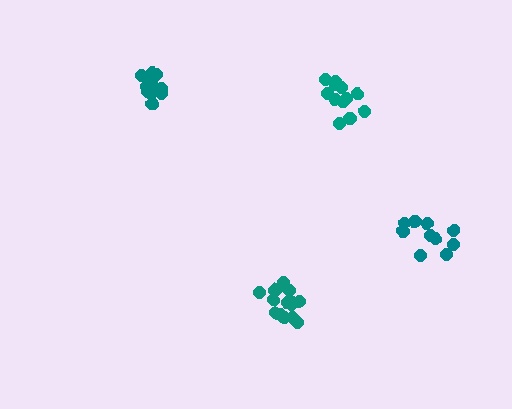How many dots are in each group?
Group 1: 10 dots, Group 2: 12 dots, Group 3: 13 dots, Group 4: 16 dots (51 total).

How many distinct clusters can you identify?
There are 4 distinct clusters.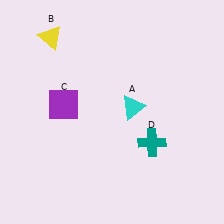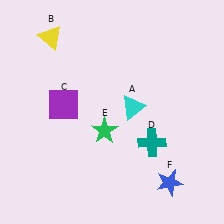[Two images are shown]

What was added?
A green star (E), a blue star (F) were added in Image 2.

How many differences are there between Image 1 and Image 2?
There are 2 differences between the two images.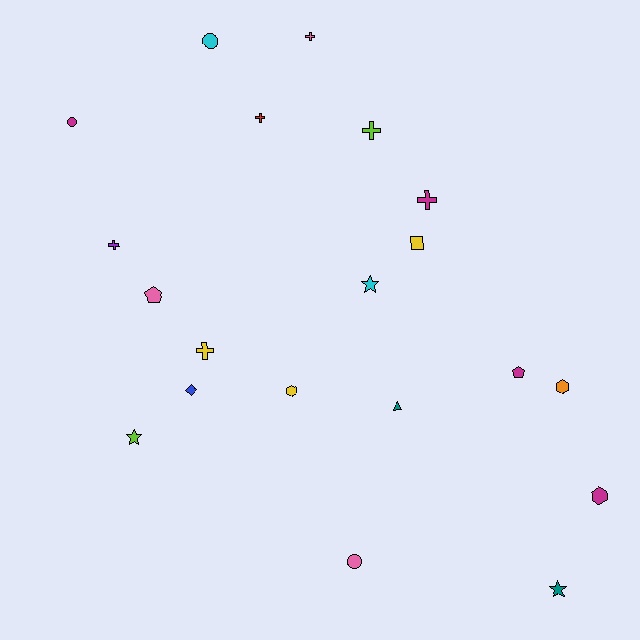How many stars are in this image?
There are 3 stars.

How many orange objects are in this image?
There is 1 orange object.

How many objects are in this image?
There are 20 objects.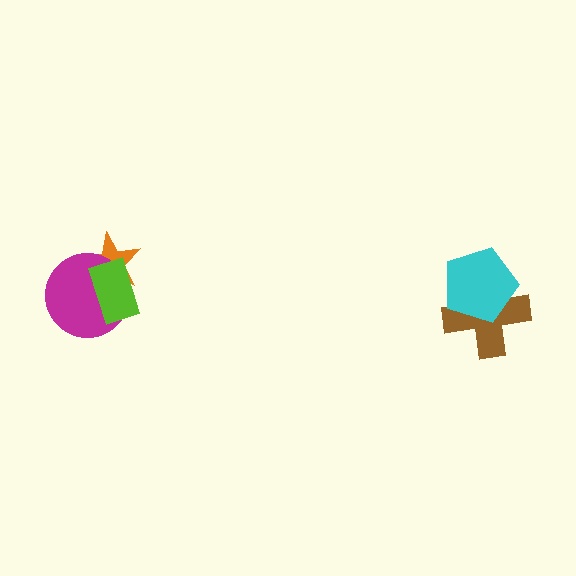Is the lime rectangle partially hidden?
No, no other shape covers it.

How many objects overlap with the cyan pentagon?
1 object overlaps with the cyan pentagon.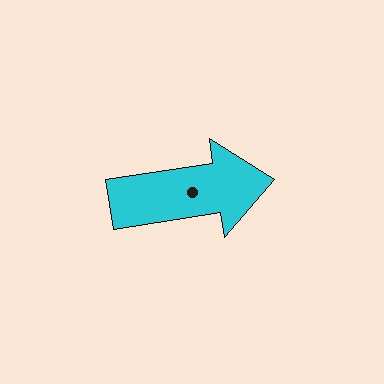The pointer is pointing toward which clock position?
Roughly 3 o'clock.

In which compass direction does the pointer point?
East.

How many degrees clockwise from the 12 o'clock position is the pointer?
Approximately 81 degrees.